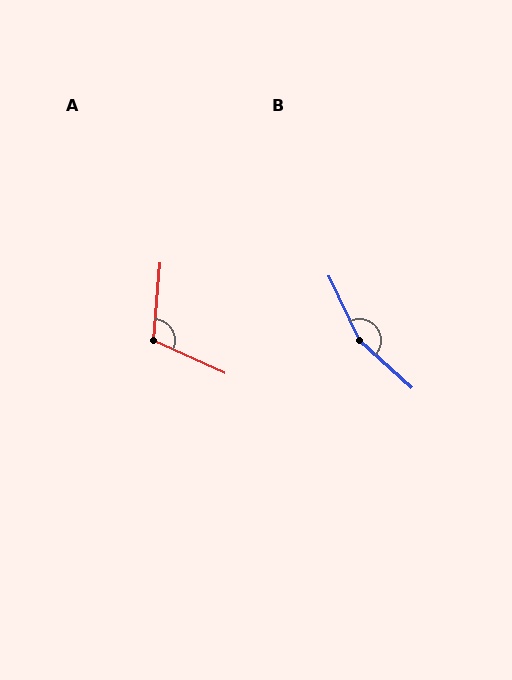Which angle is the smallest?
A, at approximately 110 degrees.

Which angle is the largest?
B, at approximately 157 degrees.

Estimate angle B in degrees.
Approximately 157 degrees.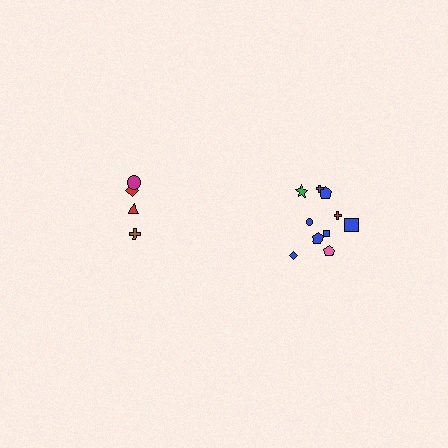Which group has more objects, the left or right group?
The right group.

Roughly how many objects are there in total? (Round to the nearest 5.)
Roughly 15 objects in total.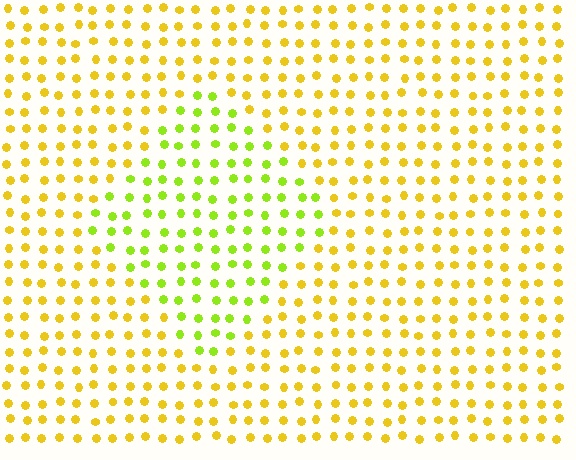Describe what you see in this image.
The image is filled with small yellow elements in a uniform arrangement. A diamond-shaped region is visible where the elements are tinted to a slightly different hue, forming a subtle color boundary.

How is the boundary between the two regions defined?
The boundary is defined purely by a slight shift in hue (about 36 degrees). Spacing, size, and orientation are identical on both sides.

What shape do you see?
I see a diamond.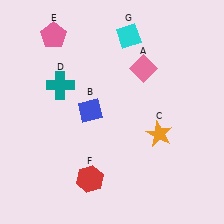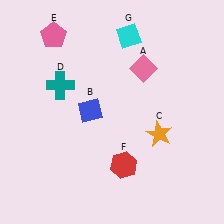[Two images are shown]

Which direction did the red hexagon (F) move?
The red hexagon (F) moved right.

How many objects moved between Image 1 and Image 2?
1 object moved between the two images.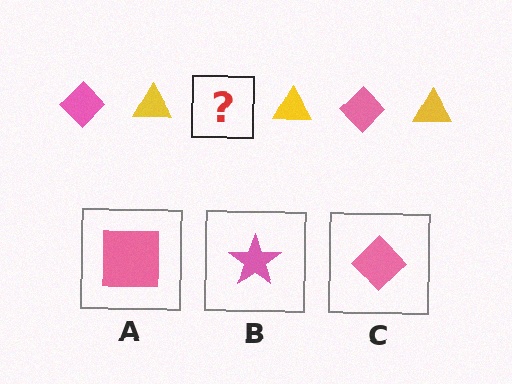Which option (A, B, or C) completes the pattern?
C.